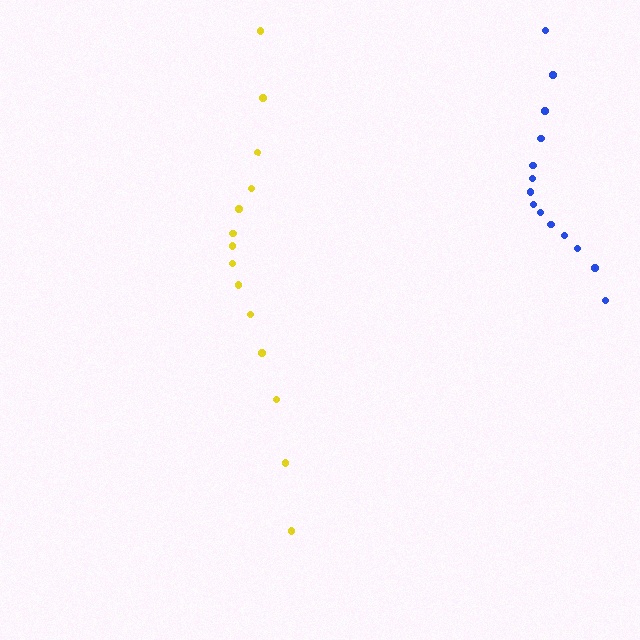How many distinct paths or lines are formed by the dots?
There are 2 distinct paths.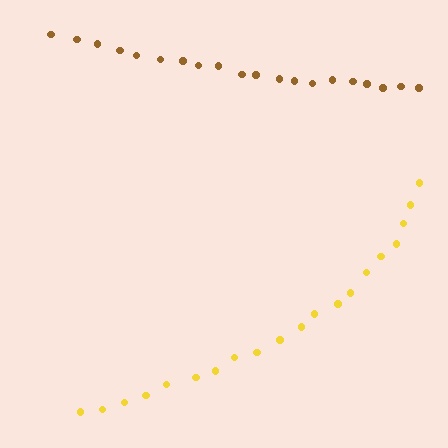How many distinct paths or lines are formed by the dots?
There are 2 distinct paths.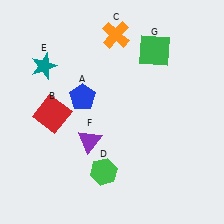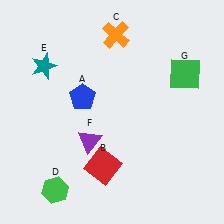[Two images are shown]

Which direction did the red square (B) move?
The red square (B) moved down.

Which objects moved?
The objects that moved are: the red square (B), the green hexagon (D), the green square (G).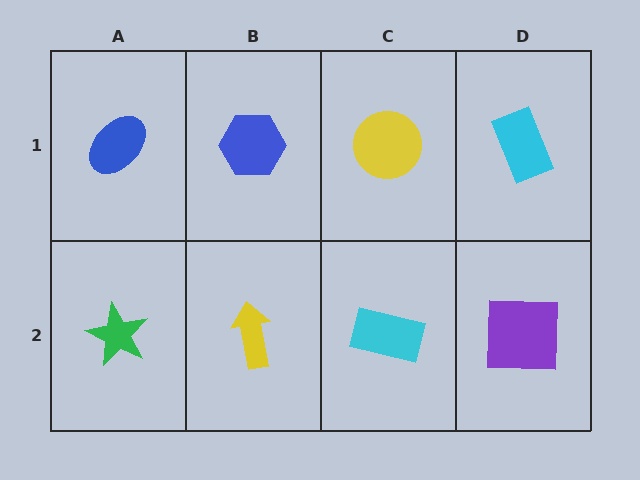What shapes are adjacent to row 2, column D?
A cyan rectangle (row 1, column D), a cyan rectangle (row 2, column C).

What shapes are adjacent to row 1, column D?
A purple square (row 2, column D), a yellow circle (row 1, column C).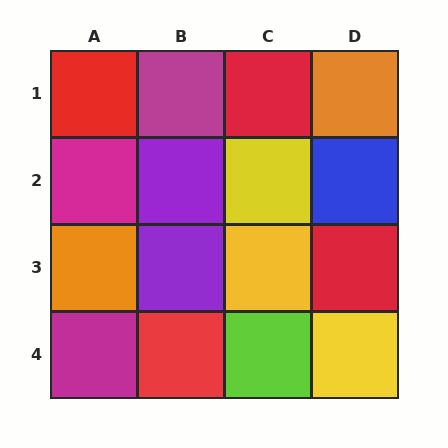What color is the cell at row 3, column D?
Red.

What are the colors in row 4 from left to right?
Magenta, red, lime, yellow.